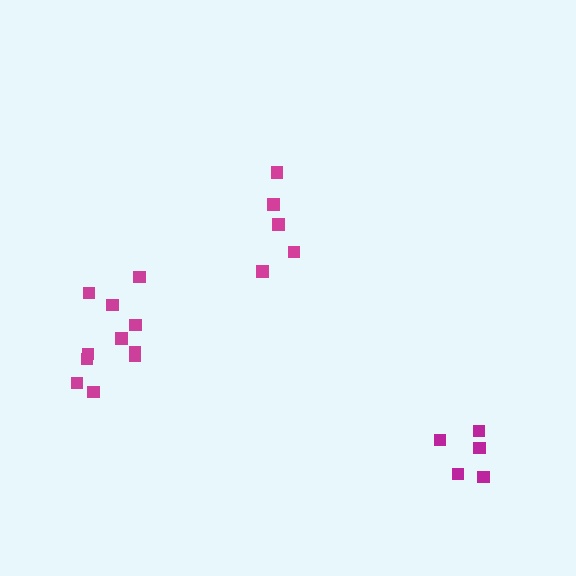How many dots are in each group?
Group 1: 11 dots, Group 2: 5 dots, Group 3: 5 dots (21 total).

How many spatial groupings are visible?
There are 3 spatial groupings.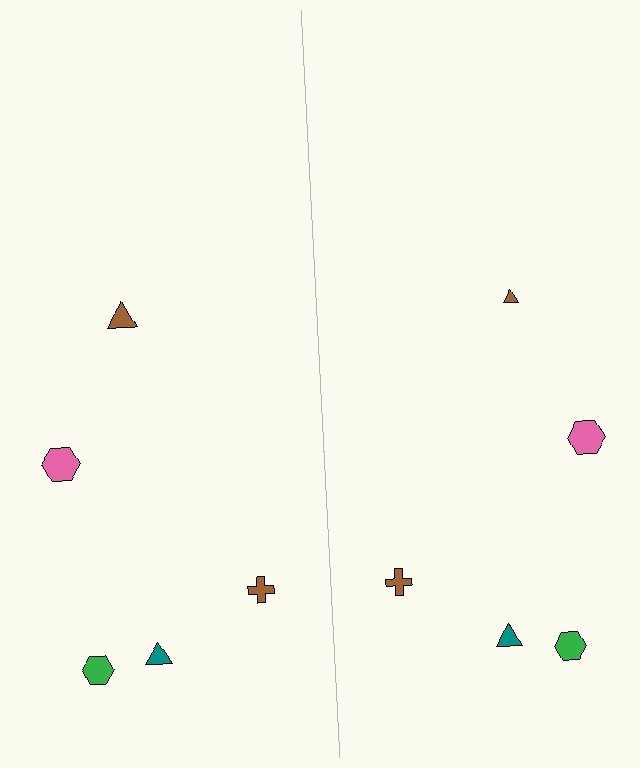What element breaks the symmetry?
The brown triangle on the right side has a different size than its mirror counterpart.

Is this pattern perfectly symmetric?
No, the pattern is not perfectly symmetric. The brown triangle on the right side has a different size than its mirror counterpart.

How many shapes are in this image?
There are 10 shapes in this image.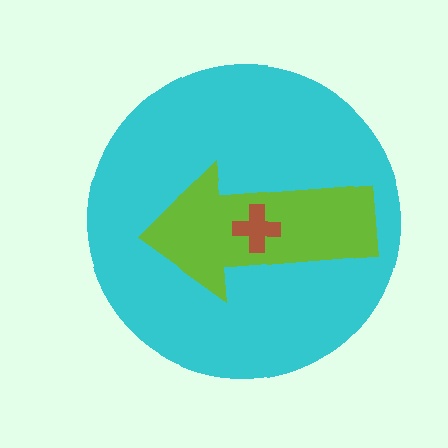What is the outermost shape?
The cyan circle.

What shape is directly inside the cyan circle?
The lime arrow.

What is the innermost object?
The brown cross.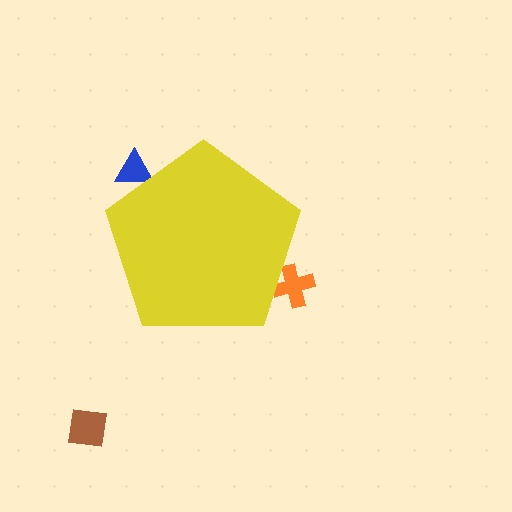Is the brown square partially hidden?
No, the brown square is fully visible.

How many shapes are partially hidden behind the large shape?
2 shapes are partially hidden.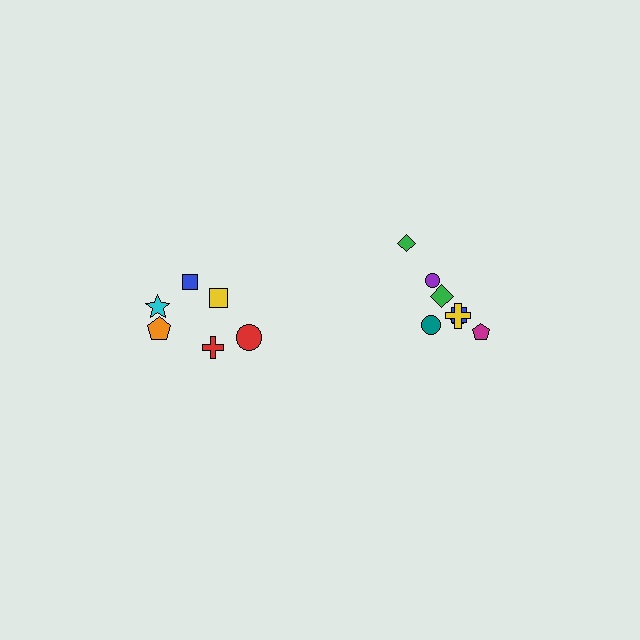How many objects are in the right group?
There are 8 objects.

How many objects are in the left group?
There are 6 objects.